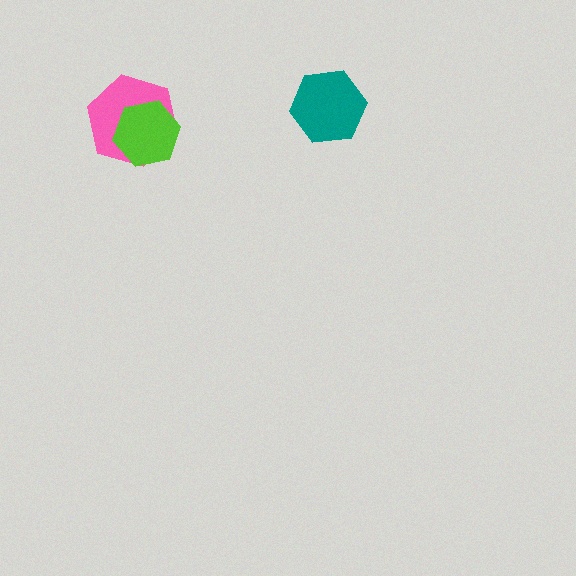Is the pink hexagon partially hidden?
Yes, it is partially covered by another shape.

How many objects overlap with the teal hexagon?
0 objects overlap with the teal hexagon.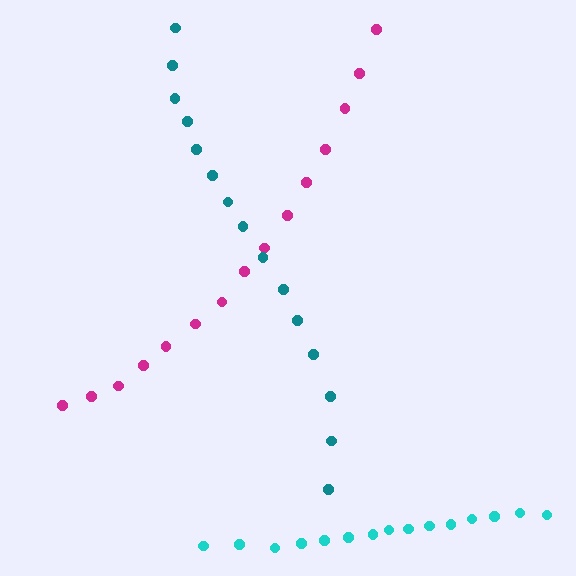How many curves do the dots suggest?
There are 3 distinct paths.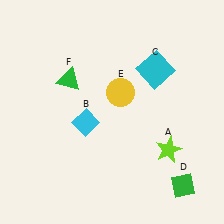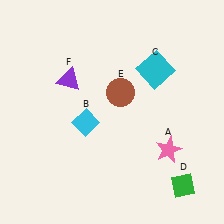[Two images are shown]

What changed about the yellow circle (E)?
In Image 1, E is yellow. In Image 2, it changed to brown.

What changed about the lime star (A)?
In Image 1, A is lime. In Image 2, it changed to pink.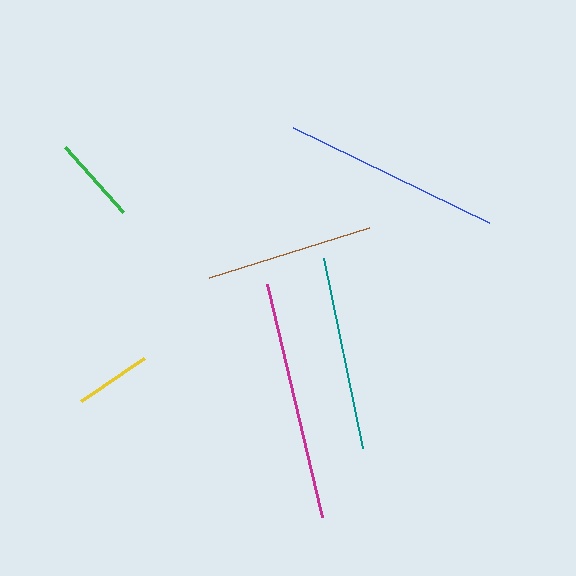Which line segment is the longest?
The magenta line is the longest at approximately 239 pixels.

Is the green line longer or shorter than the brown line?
The brown line is longer than the green line.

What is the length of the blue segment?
The blue segment is approximately 217 pixels long.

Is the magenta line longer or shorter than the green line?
The magenta line is longer than the green line.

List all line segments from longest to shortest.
From longest to shortest: magenta, blue, teal, brown, green, yellow.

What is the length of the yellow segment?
The yellow segment is approximately 76 pixels long.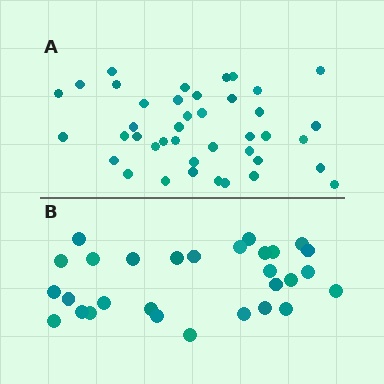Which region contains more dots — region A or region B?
Region A (the top region) has more dots.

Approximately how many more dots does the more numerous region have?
Region A has roughly 12 or so more dots than region B.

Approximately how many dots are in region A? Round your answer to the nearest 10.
About 40 dots. (The exact count is 41, which rounds to 40.)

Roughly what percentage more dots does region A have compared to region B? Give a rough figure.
About 40% more.